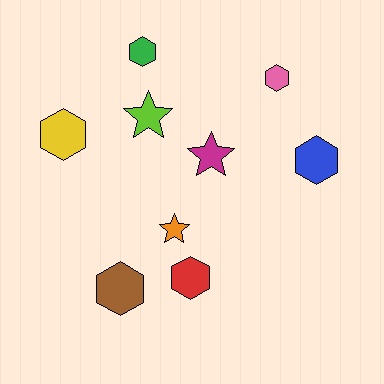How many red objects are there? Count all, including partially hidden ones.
There is 1 red object.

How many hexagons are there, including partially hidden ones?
There are 6 hexagons.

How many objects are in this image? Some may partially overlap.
There are 9 objects.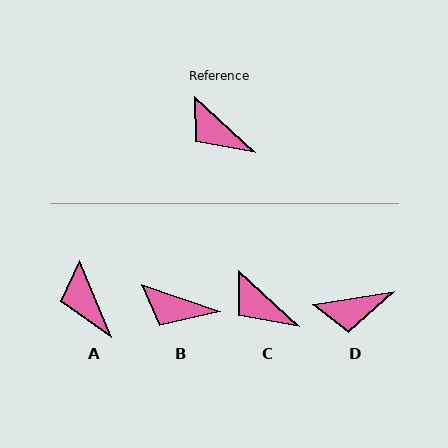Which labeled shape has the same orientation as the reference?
C.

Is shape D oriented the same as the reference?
No, it is off by about 52 degrees.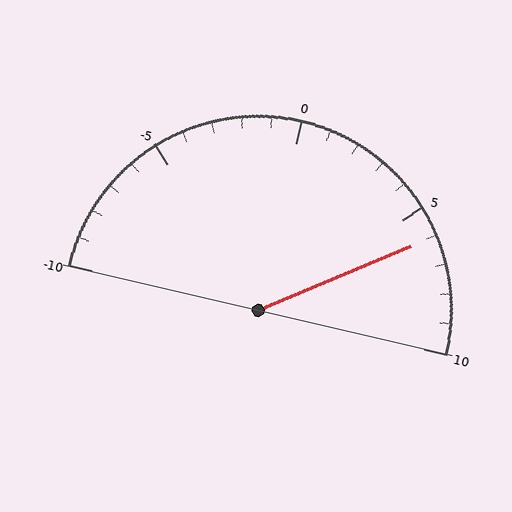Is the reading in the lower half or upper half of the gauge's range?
The reading is in the upper half of the range (-10 to 10).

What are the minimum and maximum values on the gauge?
The gauge ranges from -10 to 10.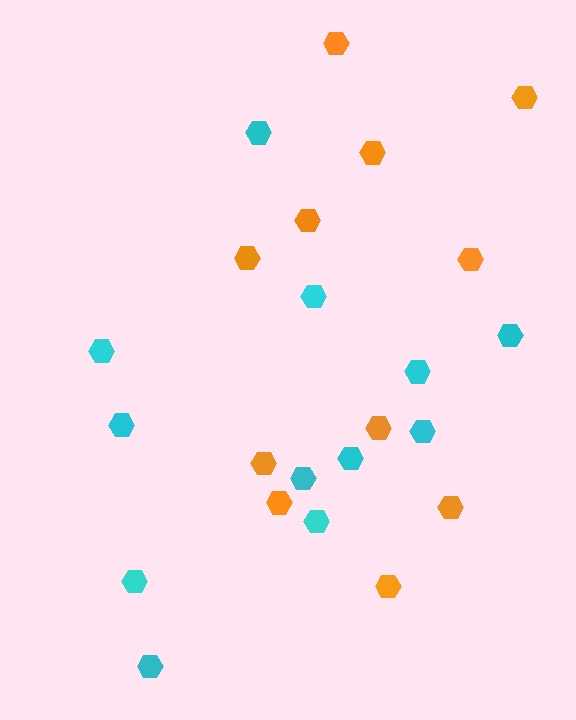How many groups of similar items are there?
There are 2 groups: one group of cyan hexagons (12) and one group of orange hexagons (11).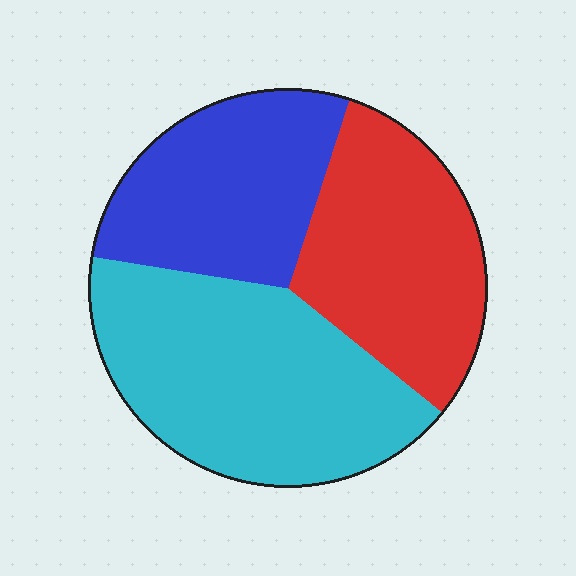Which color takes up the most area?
Cyan, at roughly 40%.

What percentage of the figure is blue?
Blue takes up about one quarter (1/4) of the figure.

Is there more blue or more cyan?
Cyan.